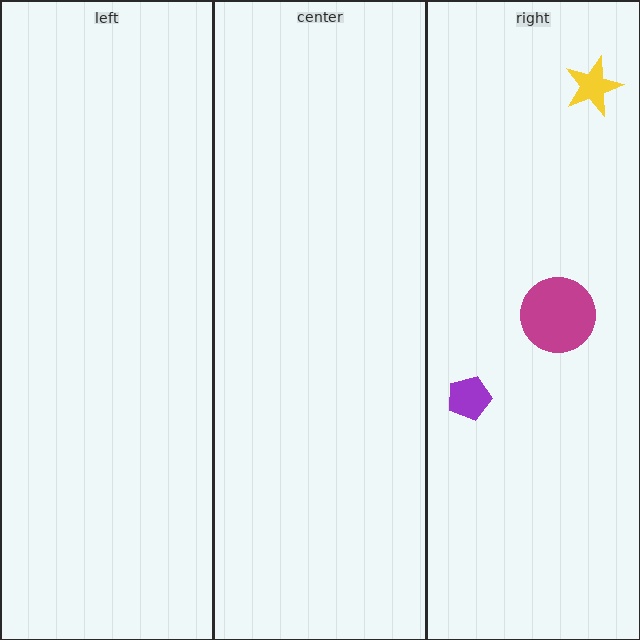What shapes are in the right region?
The purple pentagon, the magenta circle, the yellow star.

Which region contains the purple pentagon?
The right region.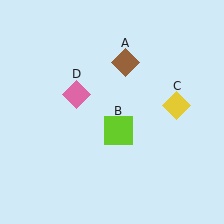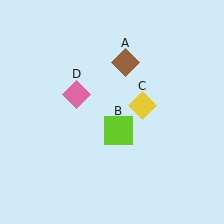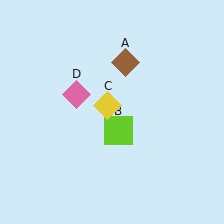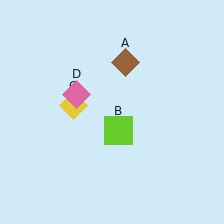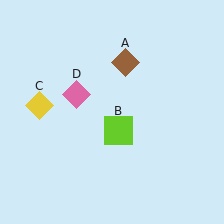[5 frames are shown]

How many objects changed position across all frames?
1 object changed position: yellow diamond (object C).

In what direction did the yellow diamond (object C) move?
The yellow diamond (object C) moved left.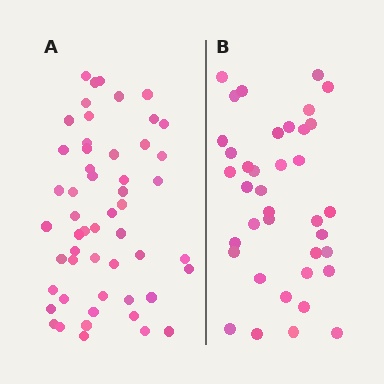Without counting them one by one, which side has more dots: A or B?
Region A (the left region) has more dots.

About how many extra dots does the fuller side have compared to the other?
Region A has approximately 15 more dots than region B.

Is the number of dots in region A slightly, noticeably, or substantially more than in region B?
Region A has noticeably more, but not dramatically so. The ratio is roughly 1.4 to 1.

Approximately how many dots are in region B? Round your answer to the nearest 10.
About 40 dots. (The exact count is 38, which rounds to 40.)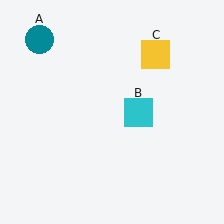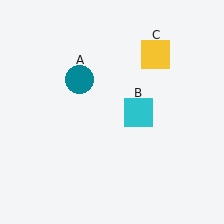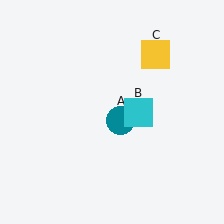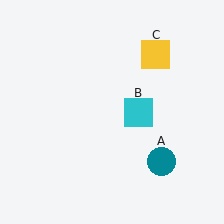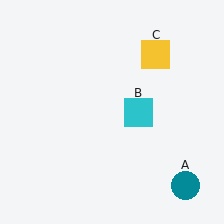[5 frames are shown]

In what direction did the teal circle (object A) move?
The teal circle (object A) moved down and to the right.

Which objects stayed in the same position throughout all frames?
Cyan square (object B) and yellow square (object C) remained stationary.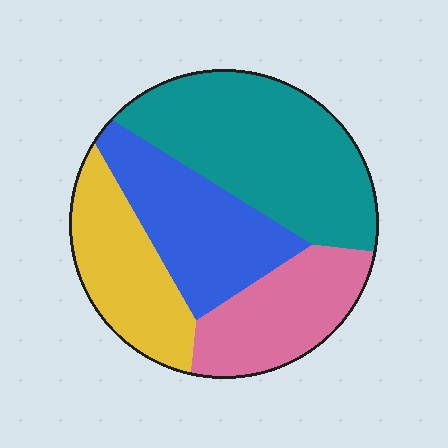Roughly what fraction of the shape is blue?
Blue covers roughly 25% of the shape.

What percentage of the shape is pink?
Pink covers around 20% of the shape.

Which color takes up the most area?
Teal, at roughly 35%.